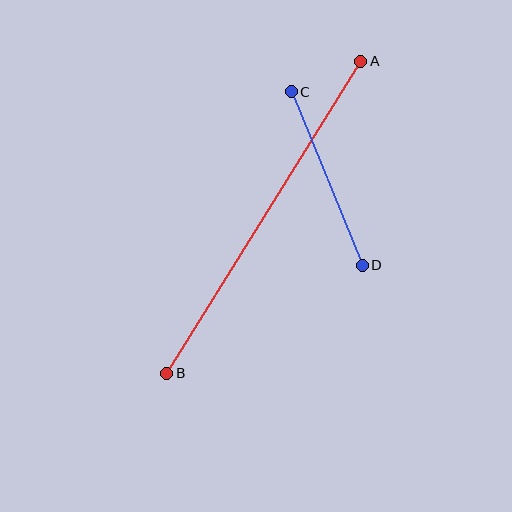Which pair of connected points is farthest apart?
Points A and B are farthest apart.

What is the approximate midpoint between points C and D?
The midpoint is at approximately (327, 179) pixels.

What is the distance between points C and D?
The distance is approximately 187 pixels.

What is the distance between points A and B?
The distance is approximately 367 pixels.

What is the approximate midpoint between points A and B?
The midpoint is at approximately (264, 217) pixels.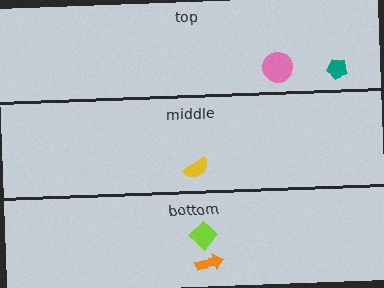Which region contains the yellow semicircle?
The middle region.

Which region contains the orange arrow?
The bottom region.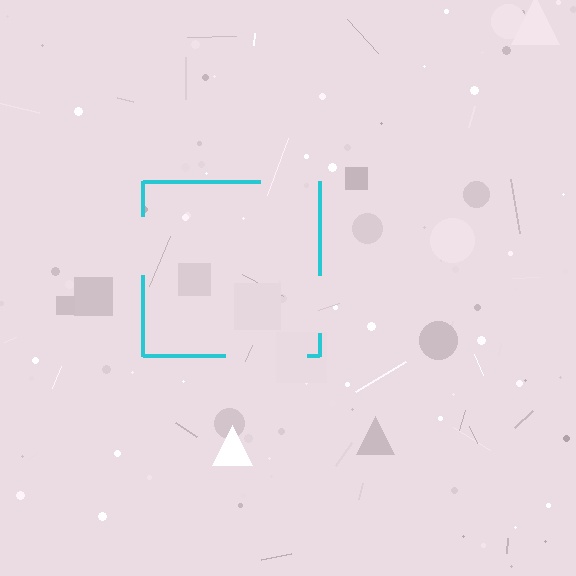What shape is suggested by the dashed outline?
The dashed outline suggests a square.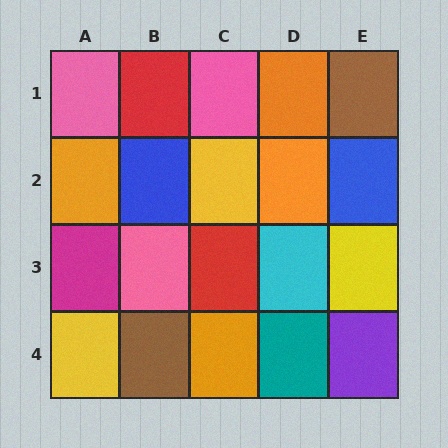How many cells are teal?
1 cell is teal.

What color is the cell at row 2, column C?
Yellow.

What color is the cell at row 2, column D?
Orange.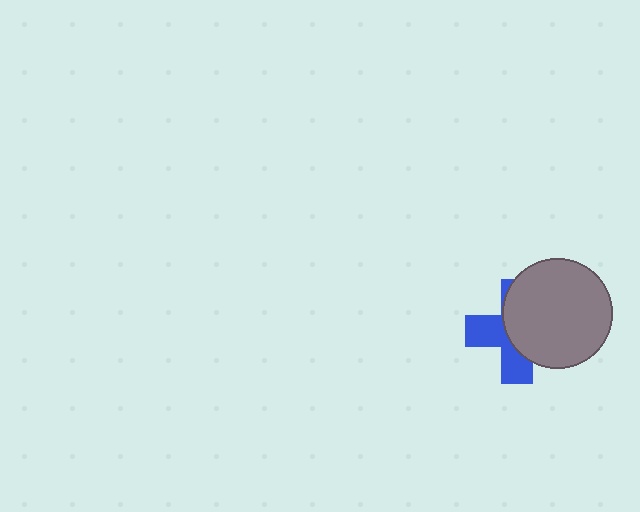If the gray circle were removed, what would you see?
You would see the complete blue cross.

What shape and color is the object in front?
The object in front is a gray circle.